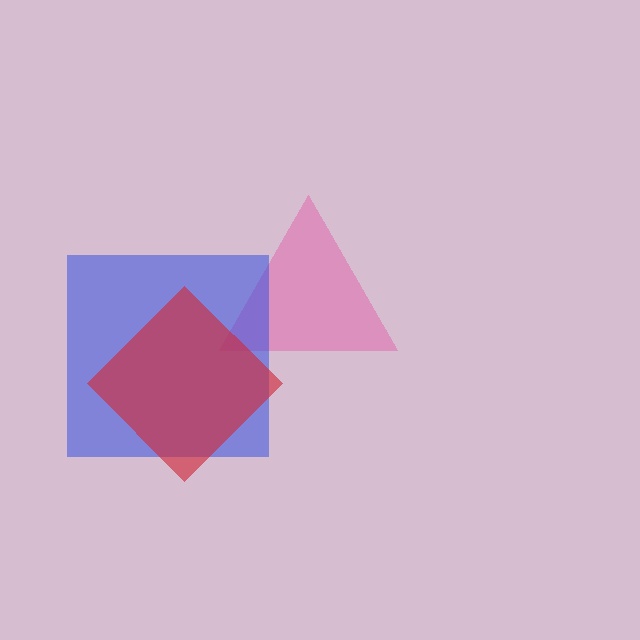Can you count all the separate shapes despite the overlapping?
Yes, there are 3 separate shapes.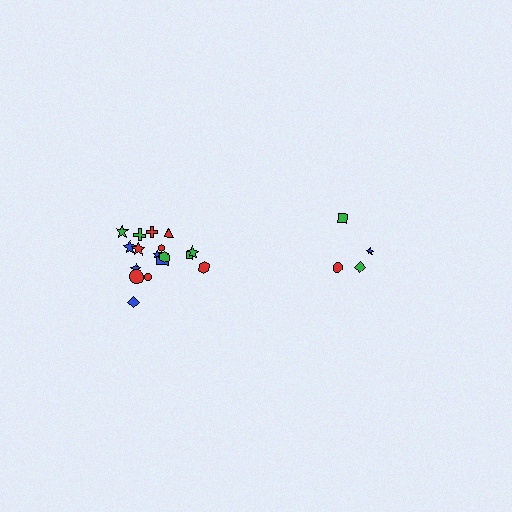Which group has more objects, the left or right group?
The left group.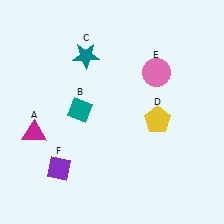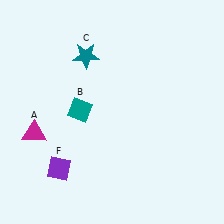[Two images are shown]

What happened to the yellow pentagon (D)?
The yellow pentagon (D) was removed in Image 2. It was in the bottom-right area of Image 1.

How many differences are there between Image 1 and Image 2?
There are 2 differences between the two images.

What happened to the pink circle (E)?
The pink circle (E) was removed in Image 2. It was in the top-right area of Image 1.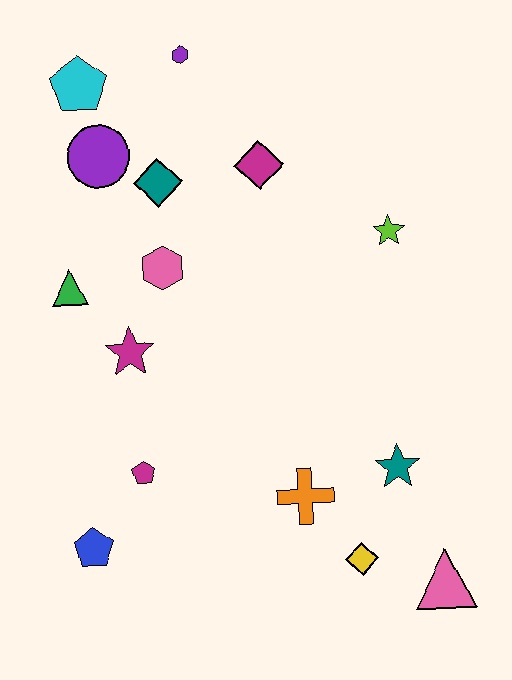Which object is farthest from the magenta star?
The pink triangle is farthest from the magenta star.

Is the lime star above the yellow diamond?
Yes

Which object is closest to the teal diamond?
The purple circle is closest to the teal diamond.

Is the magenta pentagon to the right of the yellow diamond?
No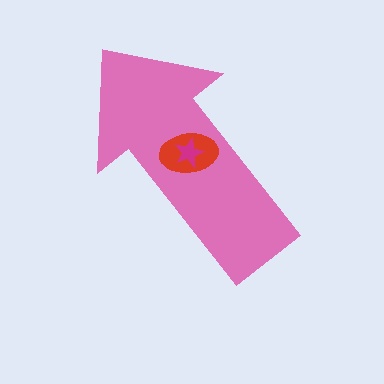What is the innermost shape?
The magenta star.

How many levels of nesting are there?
3.